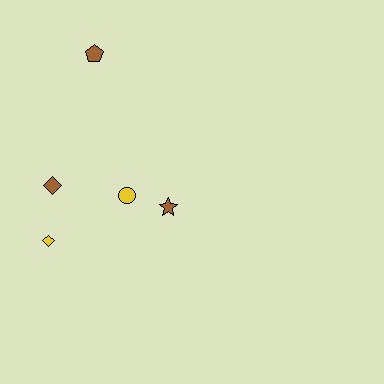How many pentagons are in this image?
There is 1 pentagon.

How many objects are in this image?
There are 5 objects.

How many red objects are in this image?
There are no red objects.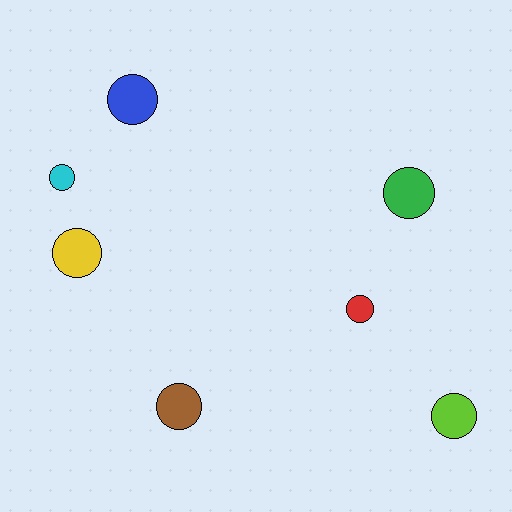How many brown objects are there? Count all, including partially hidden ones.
There is 1 brown object.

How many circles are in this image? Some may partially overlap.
There are 7 circles.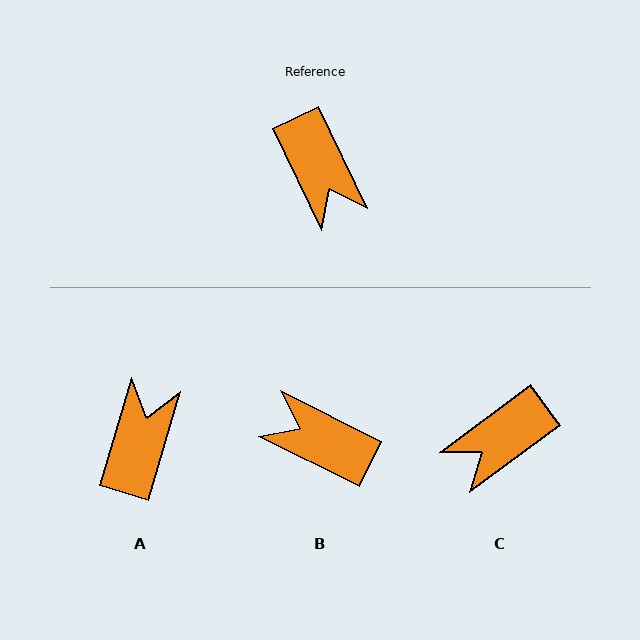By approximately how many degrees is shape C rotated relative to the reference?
Approximately 79 degrees clockwise.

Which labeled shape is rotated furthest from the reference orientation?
B, about 142 degrees away.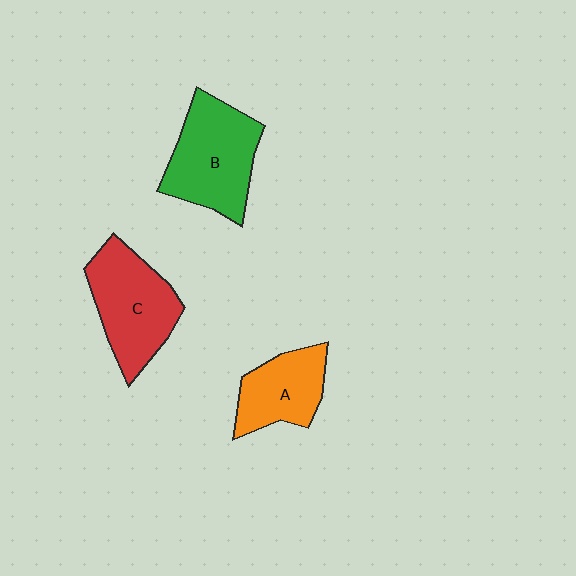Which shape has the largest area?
Shape B (green).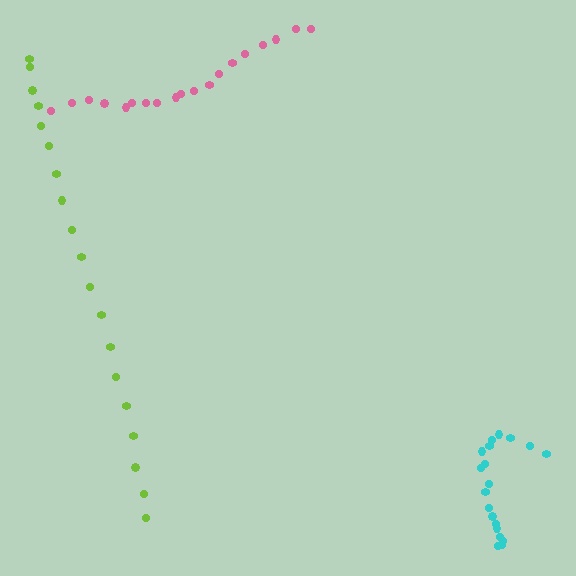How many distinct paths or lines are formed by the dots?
There are 3 distinct paths.